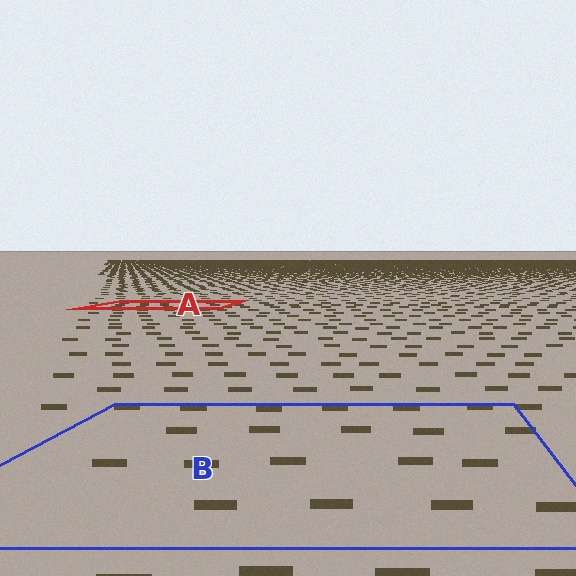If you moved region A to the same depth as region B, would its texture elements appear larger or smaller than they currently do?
They would appear larger. At a closer depth, the same texture elements are projected at a bigger on-screen size.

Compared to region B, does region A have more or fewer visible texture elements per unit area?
Region A has more texture elements per unit area — they are packed more densely because it is farther away.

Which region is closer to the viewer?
Region B is closer. The texture elements there are larger and more spread out.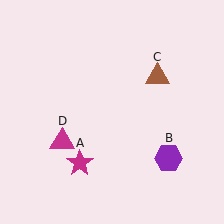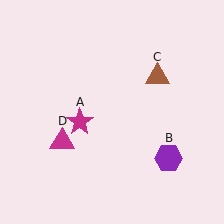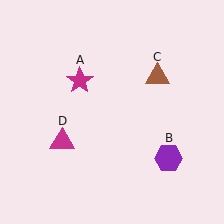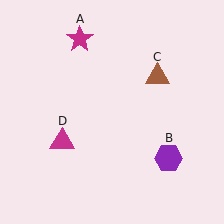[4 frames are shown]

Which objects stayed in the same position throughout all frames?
Purple hexagon (object B) and brown triangle (object C) and magenta triangle (object D) remained stationary.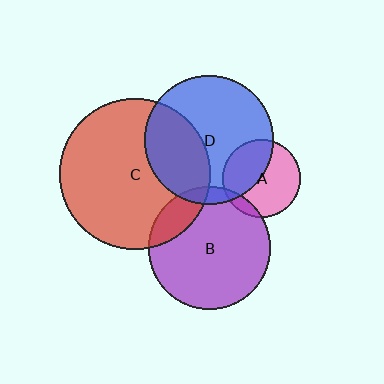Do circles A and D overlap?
Yes.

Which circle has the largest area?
Circle C (red).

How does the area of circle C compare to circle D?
Approximately 1.4 times.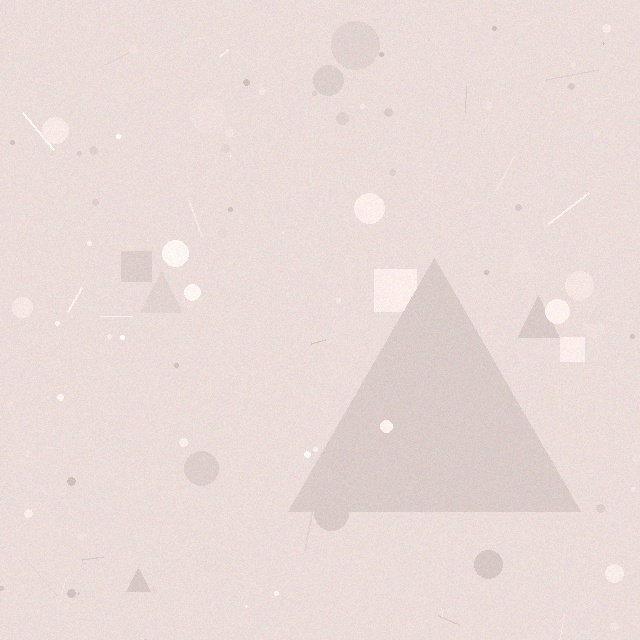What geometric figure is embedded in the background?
A triangle is embedded in the background.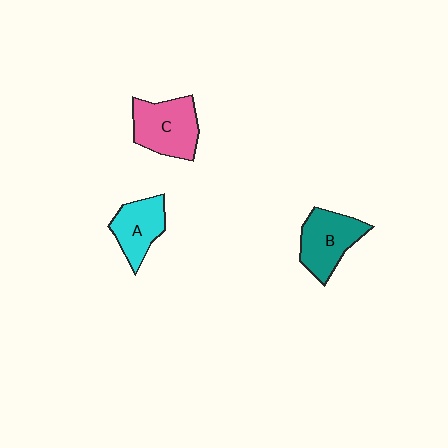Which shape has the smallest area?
Shape A (cyan).